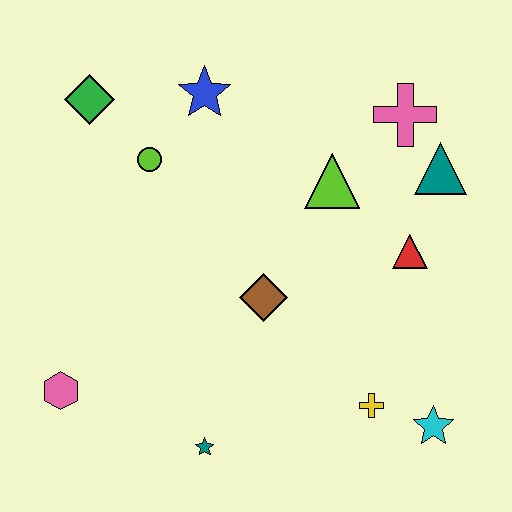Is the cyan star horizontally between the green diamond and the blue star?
No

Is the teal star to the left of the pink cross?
Yes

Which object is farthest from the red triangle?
The pink hexagon is farthest from the red triangle.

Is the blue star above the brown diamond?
Yes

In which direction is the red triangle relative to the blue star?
The red triangle is to the right of the blue star.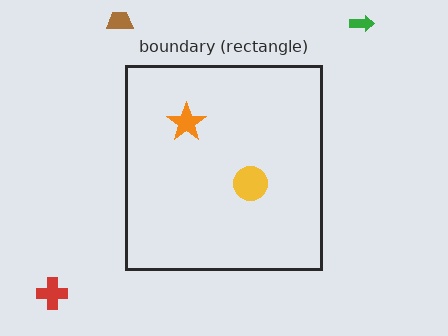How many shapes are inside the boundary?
2 inside, 3 outside.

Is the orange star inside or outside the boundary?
Inside.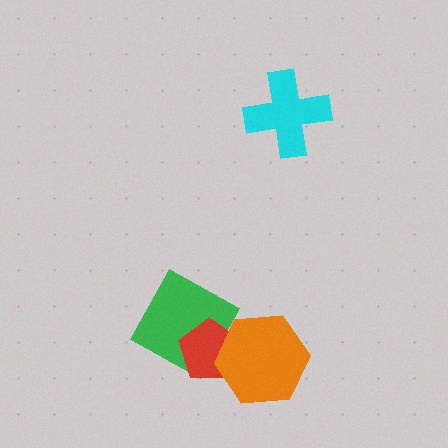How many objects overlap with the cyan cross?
0 objects overlap with the cyan cross.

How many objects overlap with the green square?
1 object overlaps with the green square.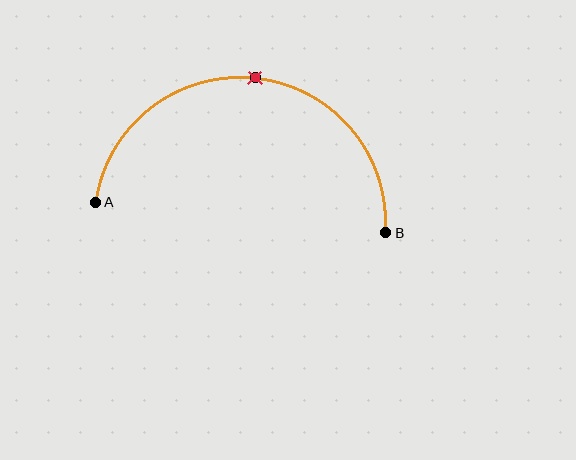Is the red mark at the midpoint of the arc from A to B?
Yes. The red mark lies on the arc at equal arc-length from both A and B — it is the arc midpoint.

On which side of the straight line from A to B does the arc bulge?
The arc bulges above the straight line connecting A and B.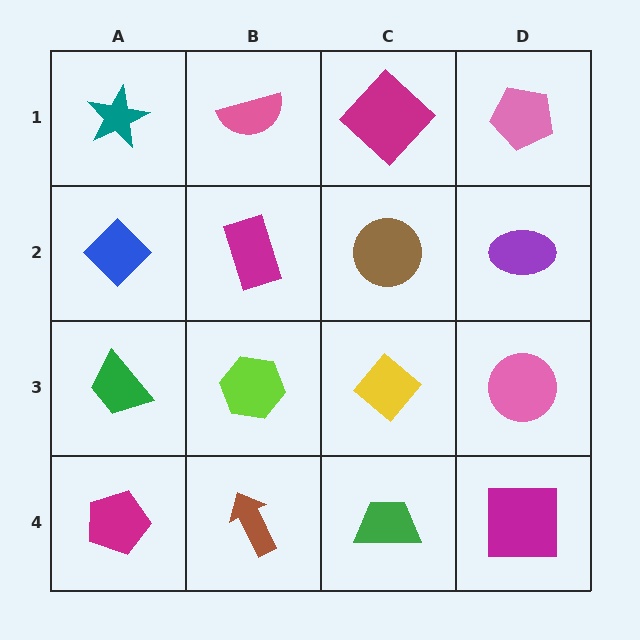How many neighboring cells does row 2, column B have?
4.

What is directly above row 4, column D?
A pink circle.